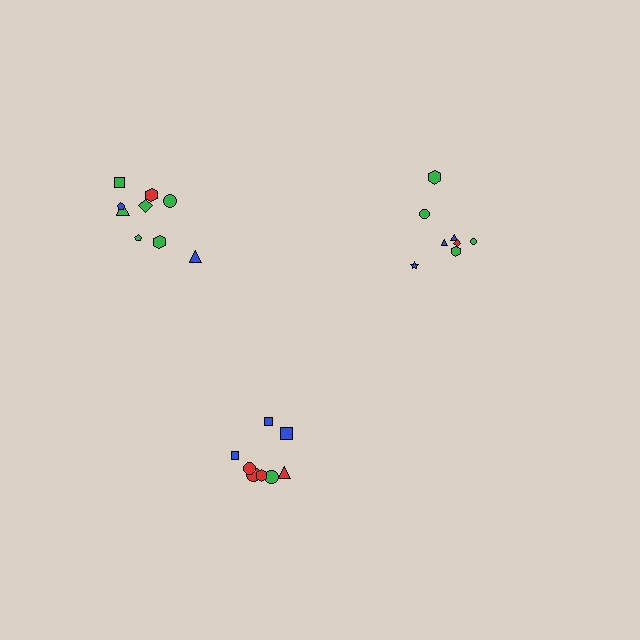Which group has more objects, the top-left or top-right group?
The top-left group.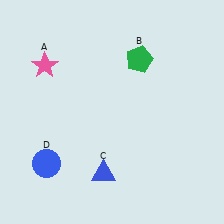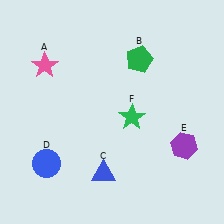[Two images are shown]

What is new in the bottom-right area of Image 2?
A purple hexagon (E) was added in the bottom-right area of Image 2.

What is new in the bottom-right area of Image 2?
A green star (F) was added in the bottom-right area of Image 2.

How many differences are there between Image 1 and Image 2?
There are 2 differences between the two images.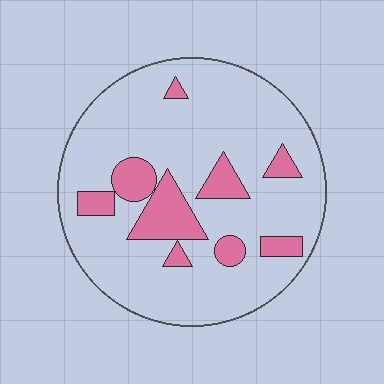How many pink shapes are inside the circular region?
9.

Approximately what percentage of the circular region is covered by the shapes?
Approximately 20%.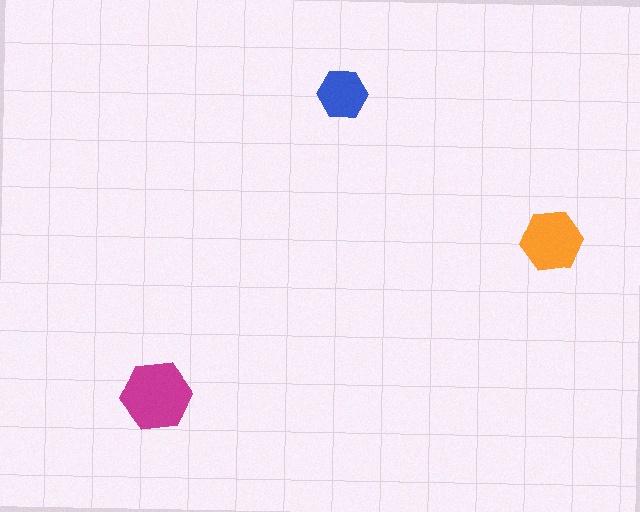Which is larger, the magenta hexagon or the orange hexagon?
The magenta one.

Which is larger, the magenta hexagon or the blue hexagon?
The magenta one.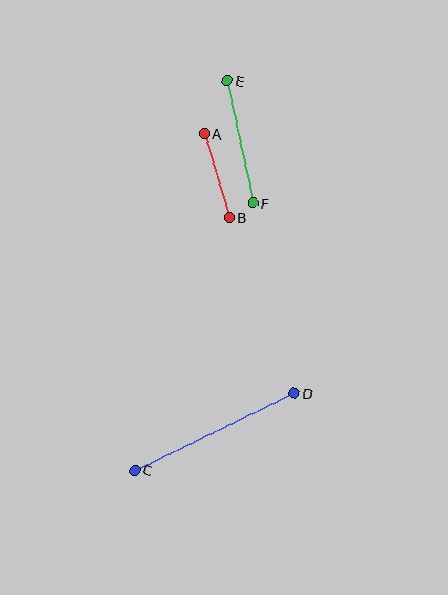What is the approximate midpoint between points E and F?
The midpoint is at approximately (240, 142) pixels.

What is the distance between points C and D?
The distance is approximately 177 pixels.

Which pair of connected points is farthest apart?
Points C and D are farthest apart.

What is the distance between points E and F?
The distance is approximately 125 pixels.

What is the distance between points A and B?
The distance is approximately 87 pixels.